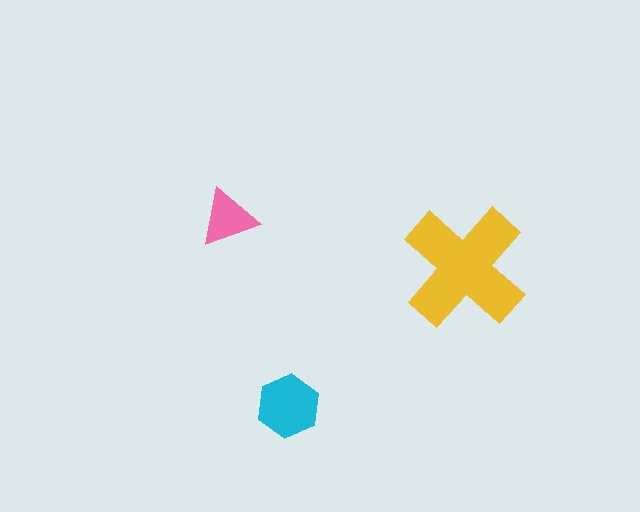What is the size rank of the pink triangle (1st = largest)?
3rd.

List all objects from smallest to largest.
The pink triangle, the cyan hexagon, the yellow cross.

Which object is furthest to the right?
The yellow cross is rightmost.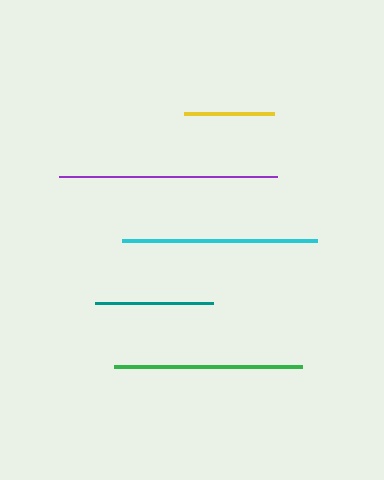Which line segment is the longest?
The purple line is the longest at approximately 218 pixels.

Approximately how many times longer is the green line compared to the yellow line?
The green line is approximately 2.1 times the length of the yellow line.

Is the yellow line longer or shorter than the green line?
The green line is longer than the yellow line.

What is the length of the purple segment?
The purple segment is approximately 218 pixels long.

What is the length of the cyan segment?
The cyan segment is approximately 194 pixels long.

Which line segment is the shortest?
The yellow line is the shortest at approximately 90 pixels.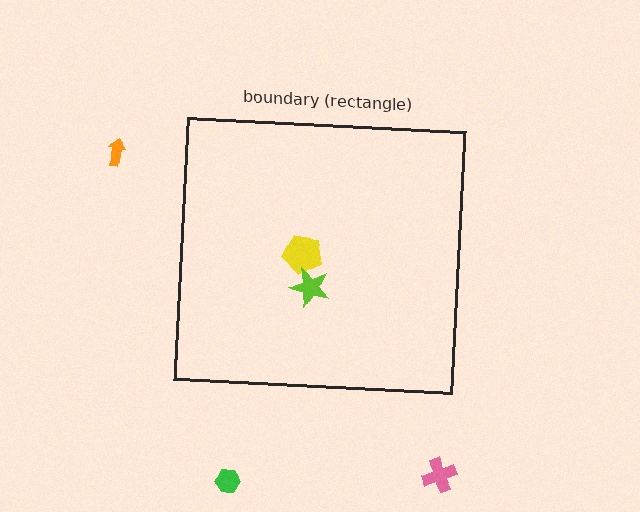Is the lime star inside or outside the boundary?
Inside.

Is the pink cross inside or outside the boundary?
Outside.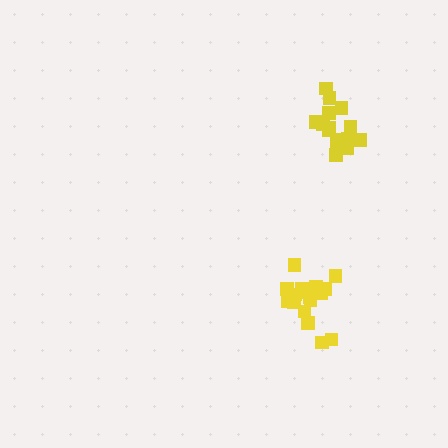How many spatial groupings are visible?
There are 2 spatial groupings.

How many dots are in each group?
Group 1: 18 dots, Group 2: 15 dots (33 total).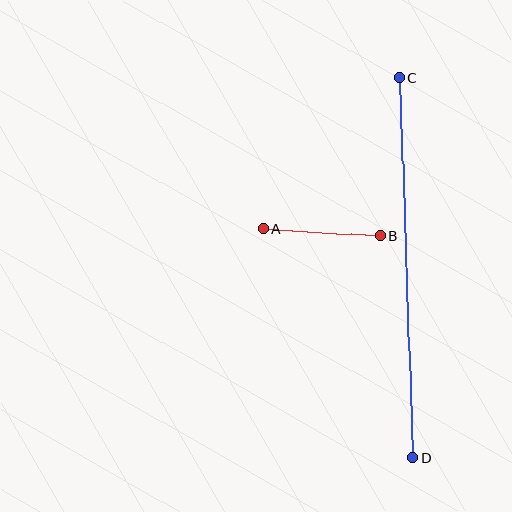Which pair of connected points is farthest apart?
Points C and D are farthest apart.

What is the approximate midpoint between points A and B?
The midpoint is at approximately (322, 233) pixels.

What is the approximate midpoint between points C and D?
The midpoint is at approximately (406, 268) pixels.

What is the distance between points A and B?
The distance is approximately 117 pixels.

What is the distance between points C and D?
The distance is approximately 380 pixels.